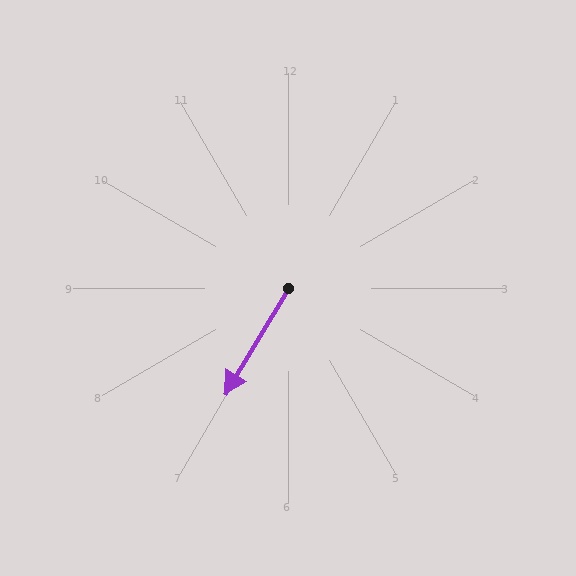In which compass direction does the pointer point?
Southwest.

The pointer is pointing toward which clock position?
Roughly 7 o'clock.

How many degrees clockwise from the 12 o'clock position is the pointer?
Approximately 211 degrees.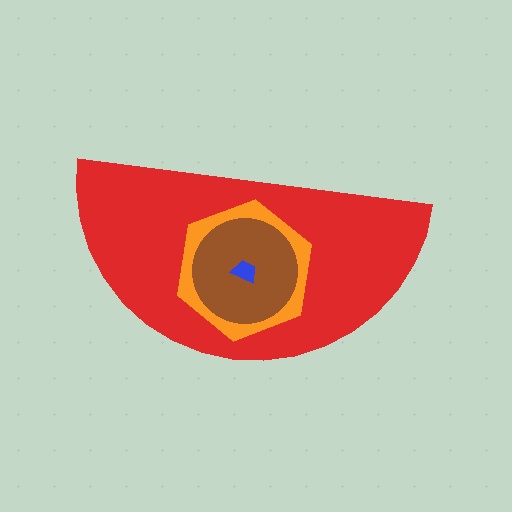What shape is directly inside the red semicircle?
The orange hexagon.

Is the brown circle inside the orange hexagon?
Yes.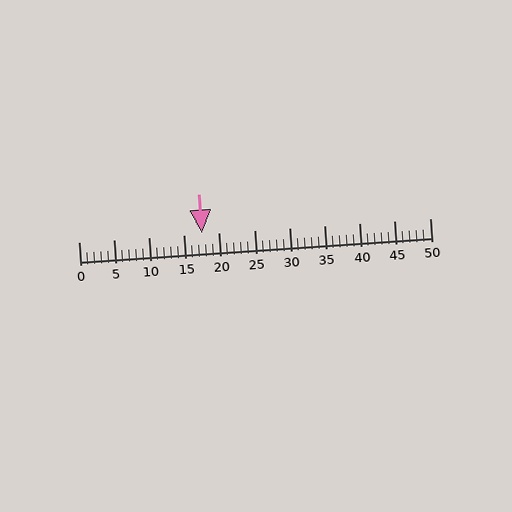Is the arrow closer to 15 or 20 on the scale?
The arrow is closer to 20.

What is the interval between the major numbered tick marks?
The major tick marks are spaced 5 units apart.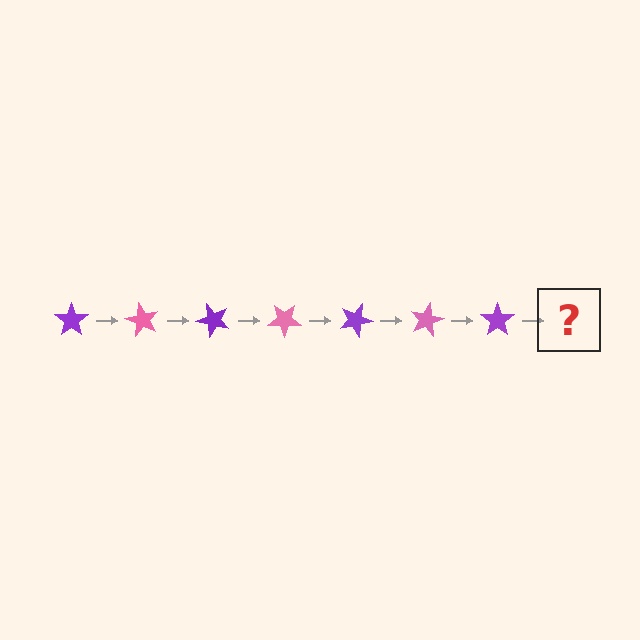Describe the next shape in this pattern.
It should be a pink star, rotated 420 degrees from the start.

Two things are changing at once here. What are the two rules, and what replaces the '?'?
The two rules are that it rotates 60 degrees each step and the color cycles through purple and pink. The '?' should be a pink star, rotated 420 degrees from the start.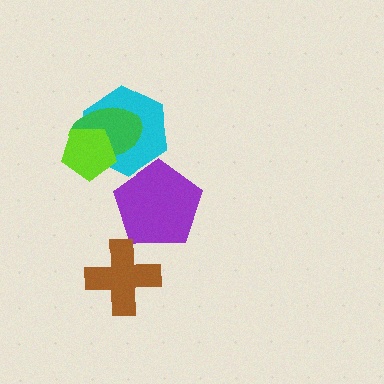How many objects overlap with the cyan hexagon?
3 objects overlap with the cyan hexagon.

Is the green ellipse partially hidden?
Yes, it is partially covered by another shape.